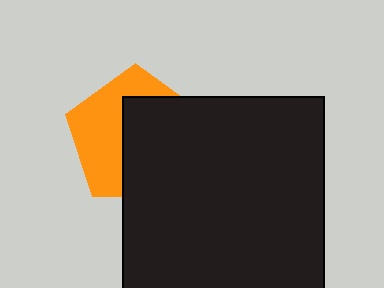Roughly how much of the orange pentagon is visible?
A small part of it is visible (roughly 44%).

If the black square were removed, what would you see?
You would see the complete orange pentagon.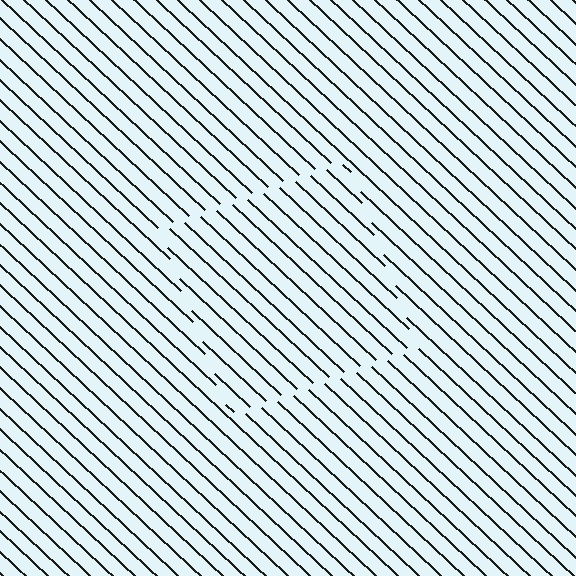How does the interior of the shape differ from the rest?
The interior of the shape contains the same grating, shifted by half a period — the contour is defined by the phase discontinuity where line-ends from the inner and outer gratings abut.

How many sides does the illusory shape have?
4 sides — the line-ends trace a square.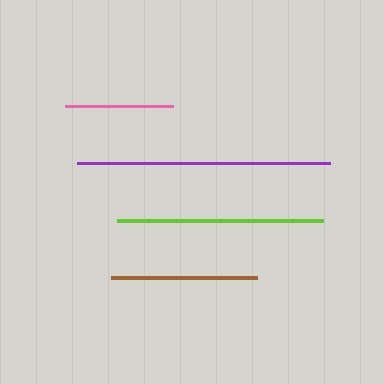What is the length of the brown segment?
The brown segment is approximately 146 pixels long.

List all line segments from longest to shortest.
From longest to shortest: purple, lime, brown, pink.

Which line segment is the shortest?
The pink line is the shortest at approximately 108 pixels.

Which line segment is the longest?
The purple line is the longest at approximately 253 pixels.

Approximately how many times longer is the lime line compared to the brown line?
The lime line is approximately 1.4 times the length of the brown line.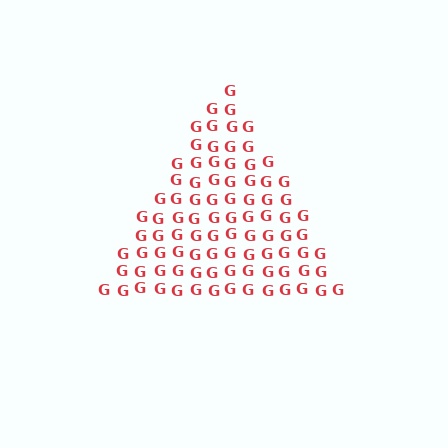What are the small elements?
The small elements are letter G's.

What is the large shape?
The large shape is a triangle.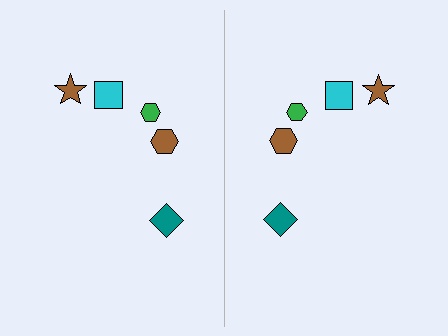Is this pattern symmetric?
Yes, this pattern has bilateral (reflection) symmetry.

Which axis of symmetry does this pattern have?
The pattern has a vertical axis of symmetry running through the center of the image.